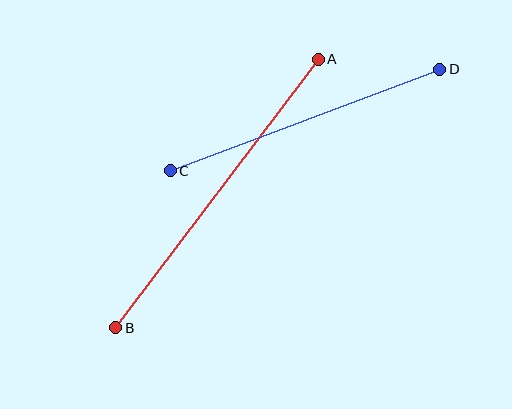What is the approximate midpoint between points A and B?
The midpoint is at approximately (217, 194) pixels.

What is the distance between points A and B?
The distance is approximately 336 pixels.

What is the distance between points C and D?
The distance is approximately 288 pixels.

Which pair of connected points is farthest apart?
Points A and B are farthest apart.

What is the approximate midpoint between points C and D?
The midpoint is at approximately (305, 120) pixels.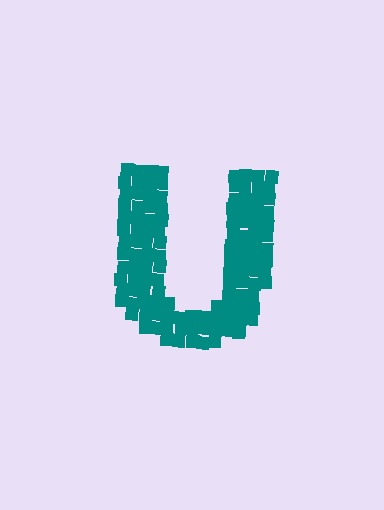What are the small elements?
The small elements are squares.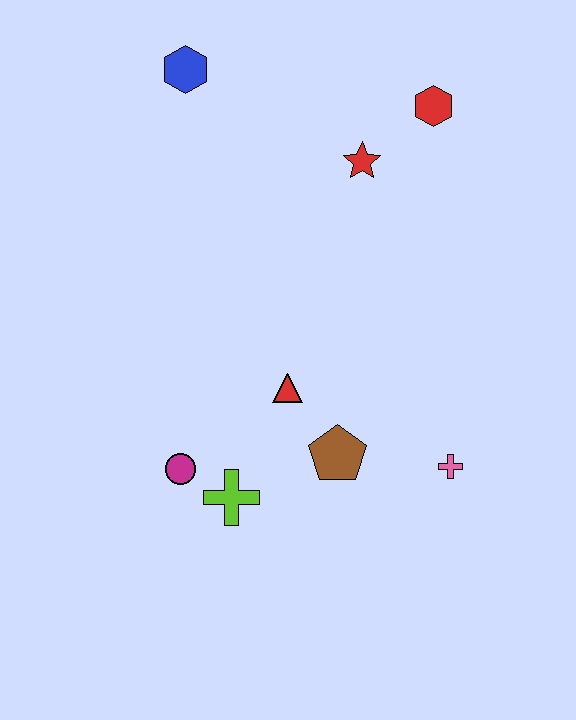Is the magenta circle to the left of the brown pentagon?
Yes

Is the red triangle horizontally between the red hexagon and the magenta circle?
Yes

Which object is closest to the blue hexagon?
The red star is closest to the blue hexagon.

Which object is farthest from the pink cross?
The blue hexagon is farthest from the pink cross.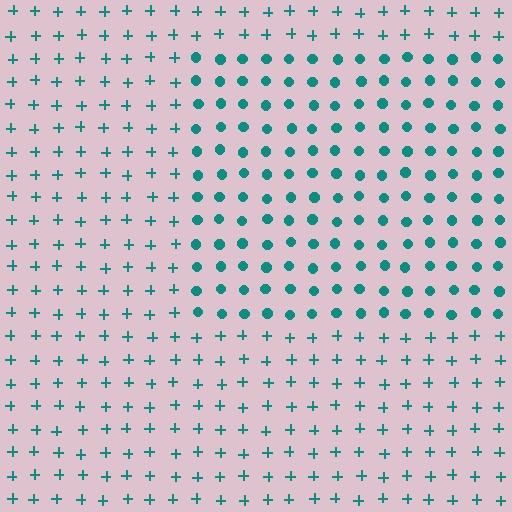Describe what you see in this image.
The image is filled with small teal elements arranged in a uniform grid. A rectangle-shaped region contains circles, while the surrounding area contains plus signs. The boundary is defined purely by the change in element shape.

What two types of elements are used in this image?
The image uses circles inside the rectangle region and plus signs outside it.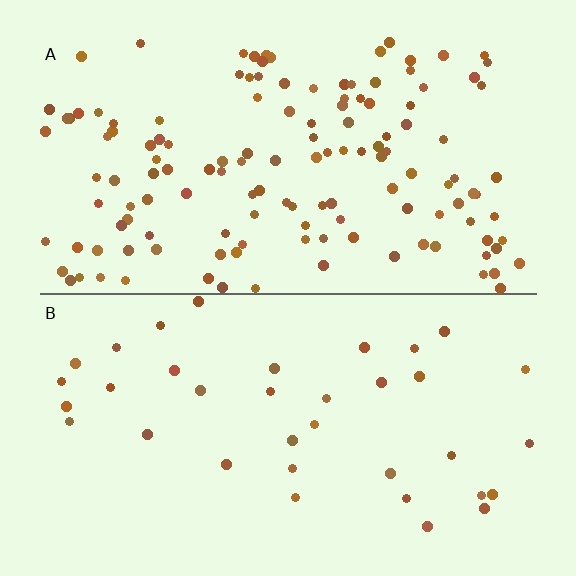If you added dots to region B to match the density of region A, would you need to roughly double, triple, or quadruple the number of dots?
Approximately quadruple.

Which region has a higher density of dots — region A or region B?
A (the top).